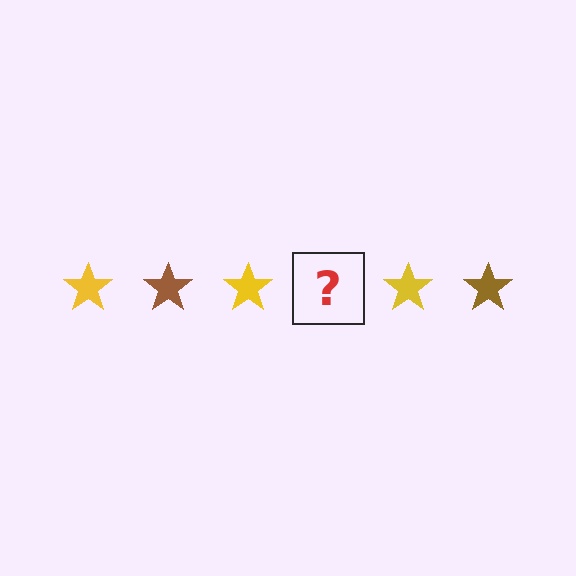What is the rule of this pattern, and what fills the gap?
The rule is that the pattern cycles through yellow, brown stars. The gap should be filled with a brown star.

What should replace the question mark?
The question mark should be replaced with a brown star.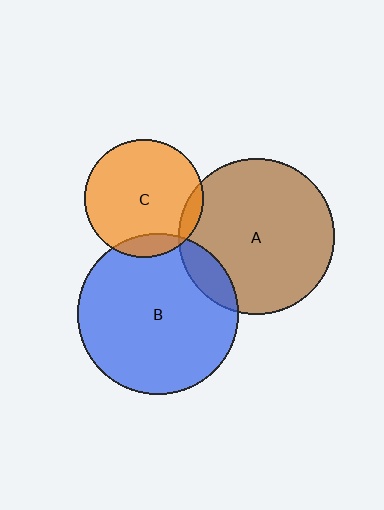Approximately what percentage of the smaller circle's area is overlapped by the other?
Approximately 10%.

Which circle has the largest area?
Circle B (blue).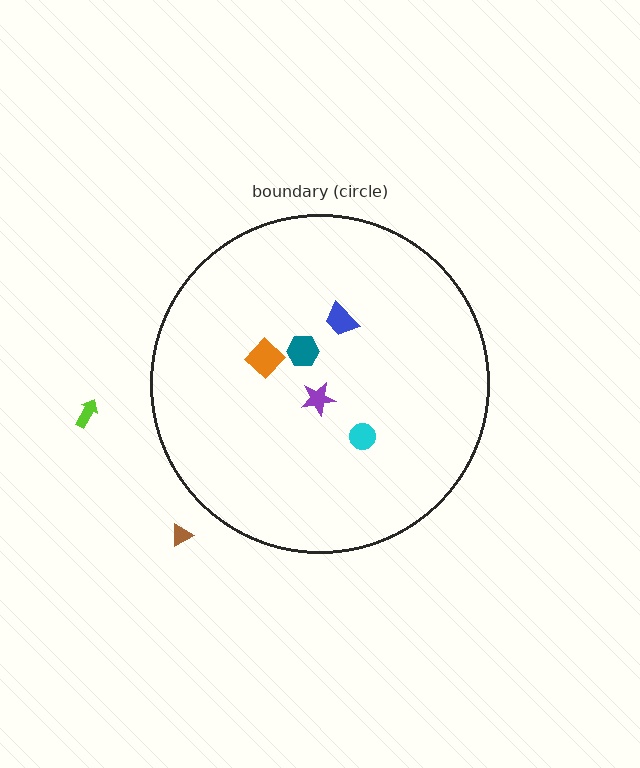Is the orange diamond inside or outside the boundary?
Inside.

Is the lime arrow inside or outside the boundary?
Outside.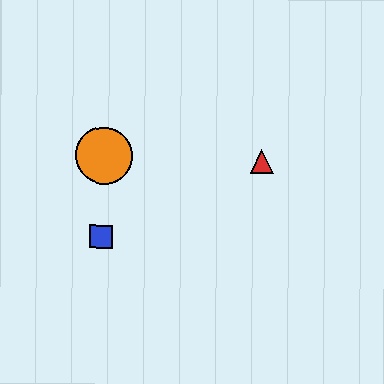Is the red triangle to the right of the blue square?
Yes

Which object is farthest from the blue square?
The red triangle is farthest from the blue square.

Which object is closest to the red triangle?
The orange circle is closest to the red triangle.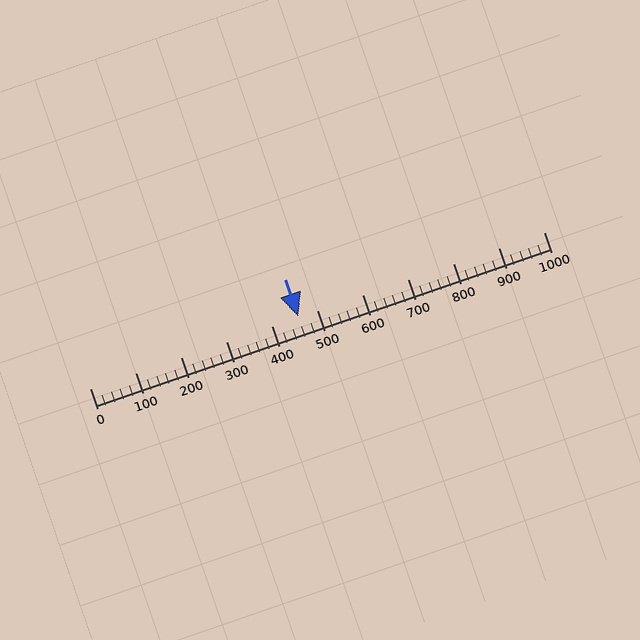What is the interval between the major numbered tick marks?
The major tick marks are spaced 100 units apart.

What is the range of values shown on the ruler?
The ruler shows values from 0 to 1000.